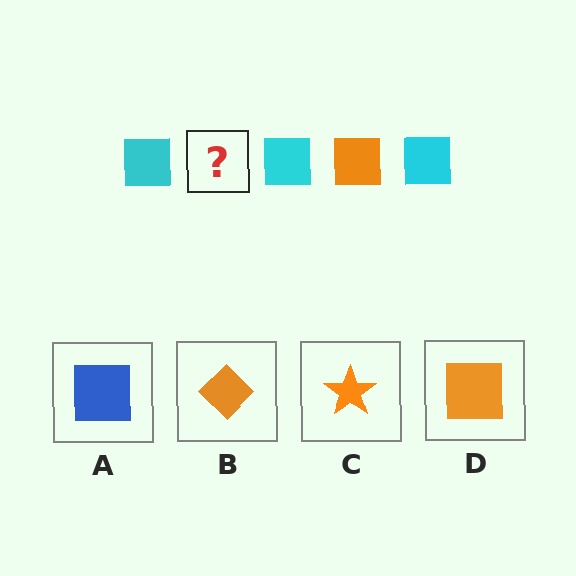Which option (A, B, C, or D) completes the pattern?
D.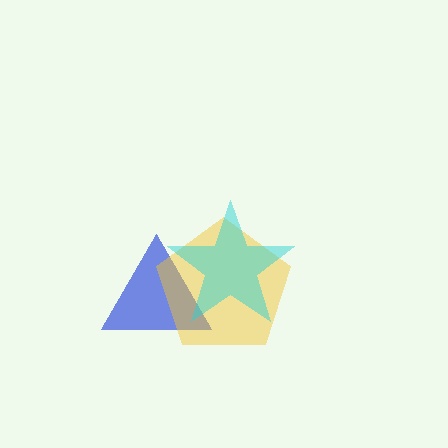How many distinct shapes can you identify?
There are 3 distinct shapes: a blue triangle, a yellow pentagon, a cyan star.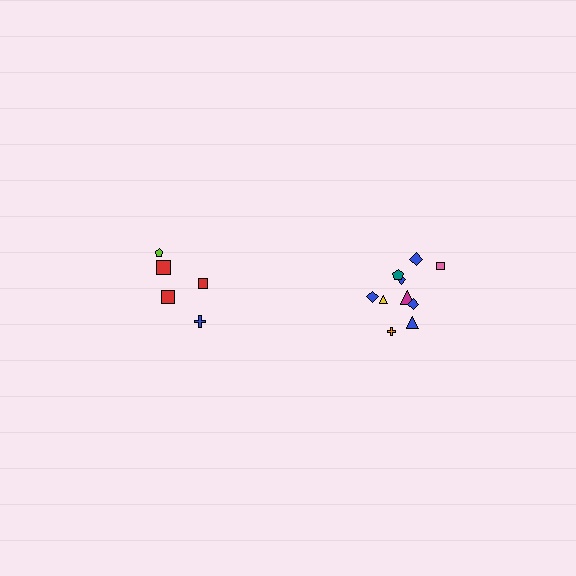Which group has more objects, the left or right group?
The right group.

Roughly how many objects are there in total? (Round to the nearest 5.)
Roughly 15 objects in total.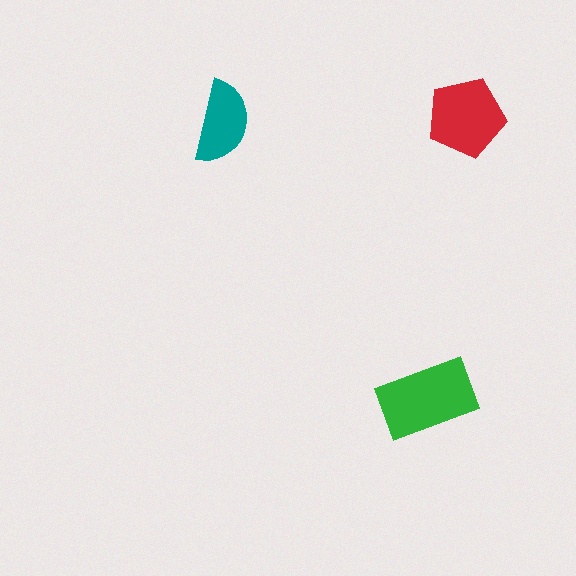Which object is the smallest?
The teal semicircle.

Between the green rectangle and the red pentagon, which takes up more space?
The green rectangle.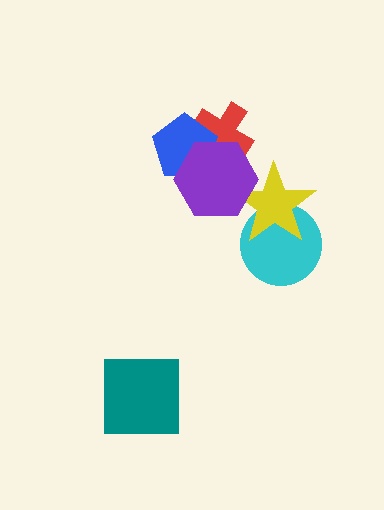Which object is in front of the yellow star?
The purple hexagon is in front of the yellow star.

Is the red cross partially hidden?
Yes, it is partially covered by another shape.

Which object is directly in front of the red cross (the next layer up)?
The blue pentagon is directly in front of the red cross.